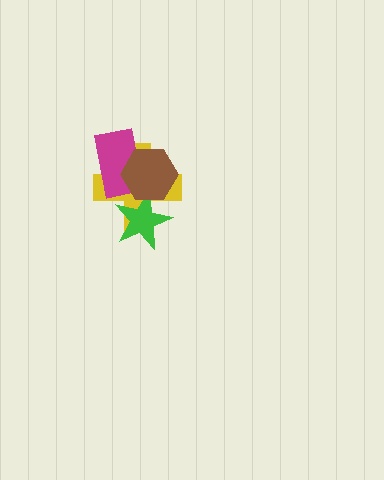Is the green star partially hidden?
Yes, it is partially covered by another shape.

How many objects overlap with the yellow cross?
3 objects overlap with the yellow cross.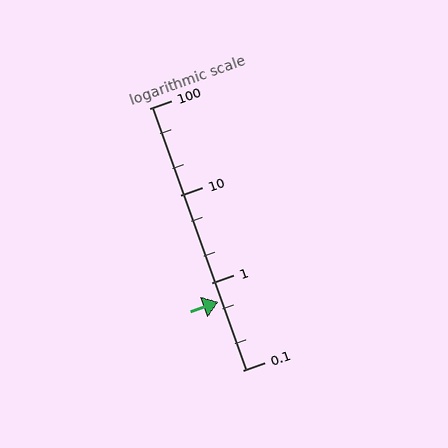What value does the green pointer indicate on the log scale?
The pointer indicates approximately 0.6.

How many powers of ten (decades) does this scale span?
The scale spans 3 decades, from 0.1 to 100.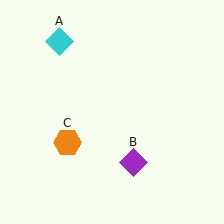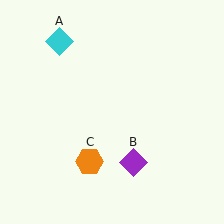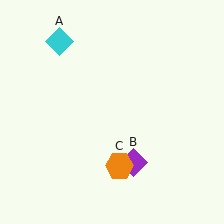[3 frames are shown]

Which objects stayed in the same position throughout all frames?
Cyan diamond (object A) and purple diamond (object B) remained stationary.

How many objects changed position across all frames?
1 object changed position: orange hexagon (object C).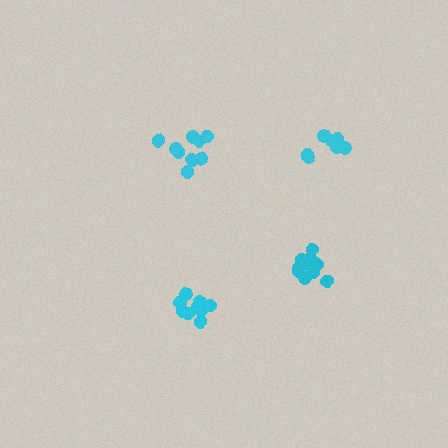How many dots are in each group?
Group 1: 9 dots, Group 2: 9 dots, Group 3: 8 dots, Group 4: 12 dots (38 total).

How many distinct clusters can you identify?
There are 4 distinct clusters.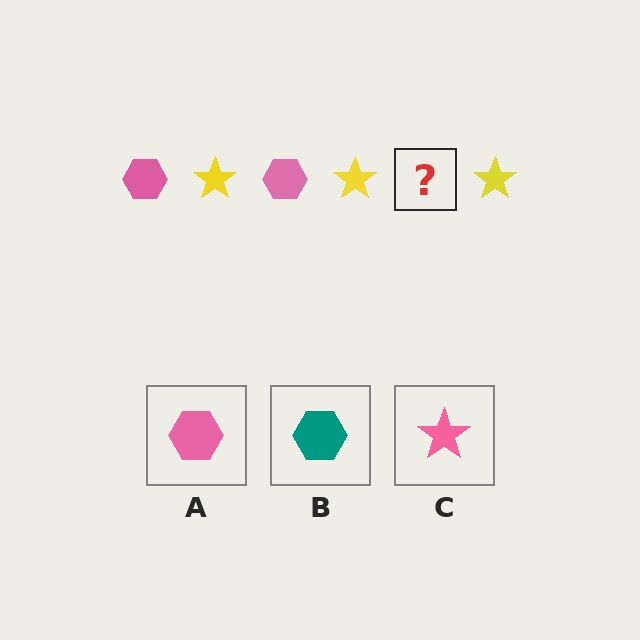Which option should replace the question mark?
Option A.